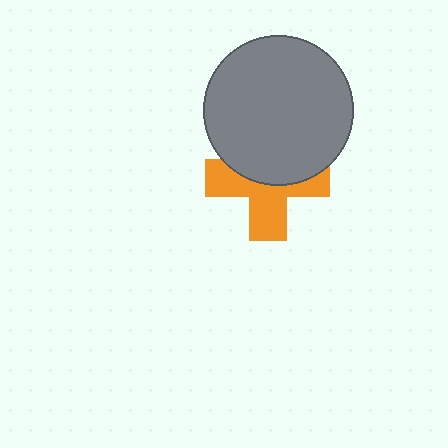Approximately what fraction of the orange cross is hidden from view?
Roughly 47% of the orange cross is hidden behind the gray circle.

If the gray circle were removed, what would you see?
You would see the complete orange cross.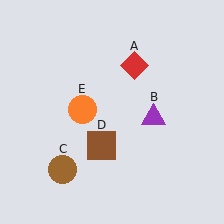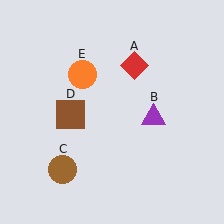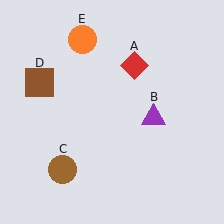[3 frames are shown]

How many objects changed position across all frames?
2 objects changed position: brown square (object D), orange circle (object E).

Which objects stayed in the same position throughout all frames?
Red diamond (object A) and purple triangle (object B) and brown circle (object C) remained stationary.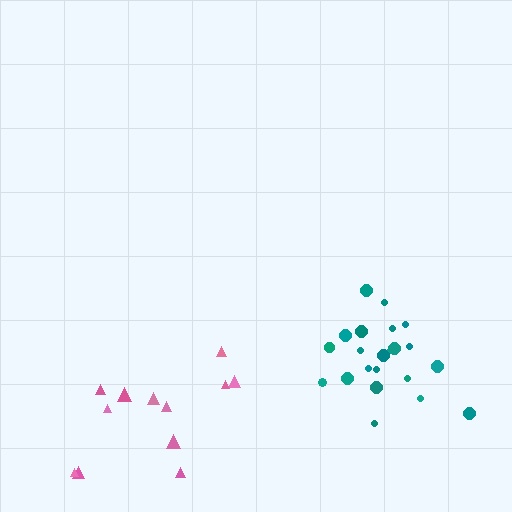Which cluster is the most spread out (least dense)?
Pink.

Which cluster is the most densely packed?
Teal.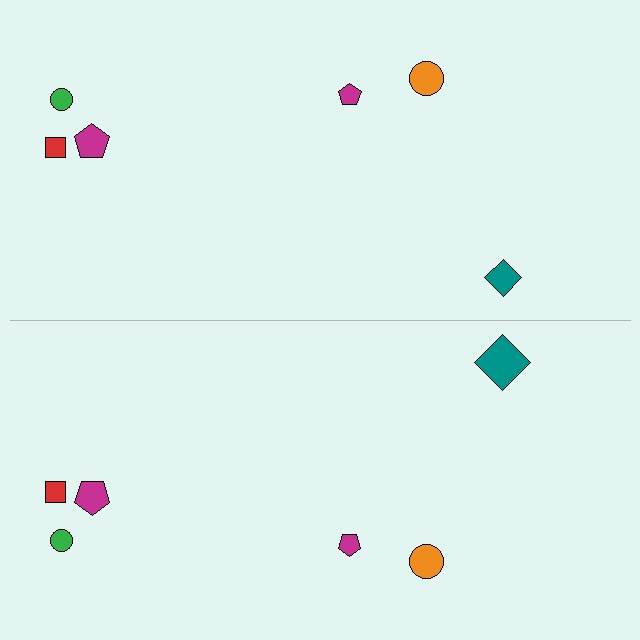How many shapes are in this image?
There are 12 shapes in this image.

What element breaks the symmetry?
The teal diamond on the bottom side has a different size than its mirror counterpart.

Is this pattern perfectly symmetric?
No, the pattern is not perfectly symmetric. The teal diamond on the bottom side has a different size than its mirror counterpart.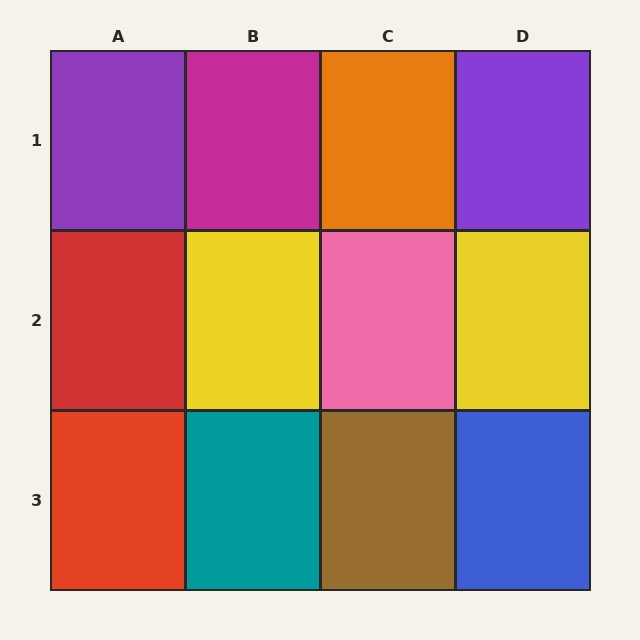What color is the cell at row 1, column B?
Magenta.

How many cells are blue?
1 cell is blue.